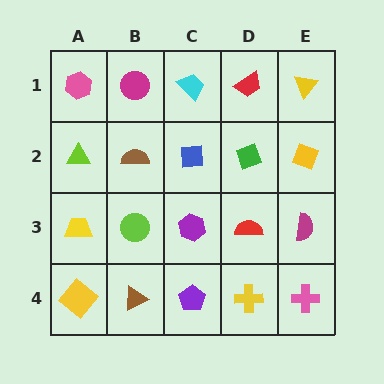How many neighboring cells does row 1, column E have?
2.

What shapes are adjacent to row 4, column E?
A magenta semicircle (row 3, column E), a yellow cross (row 4, column D).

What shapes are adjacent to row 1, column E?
A yellow diamond (row 2, column E), a red trapezoid (row 1, column D).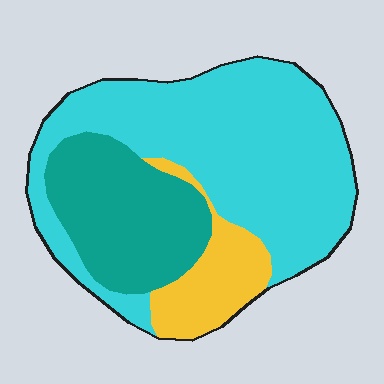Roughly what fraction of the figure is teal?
Teal covers around 25% of the figure.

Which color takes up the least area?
Yellow, at roughly 15%.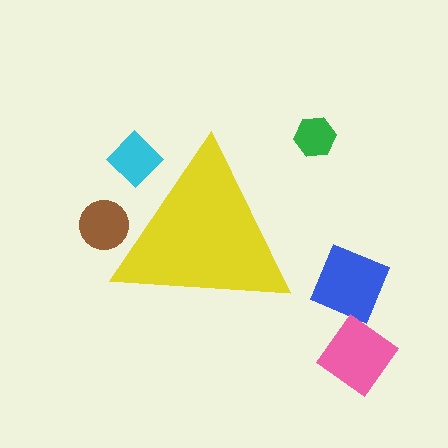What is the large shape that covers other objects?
A yellow triangle.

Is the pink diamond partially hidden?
No, the pink diamond is fully visible.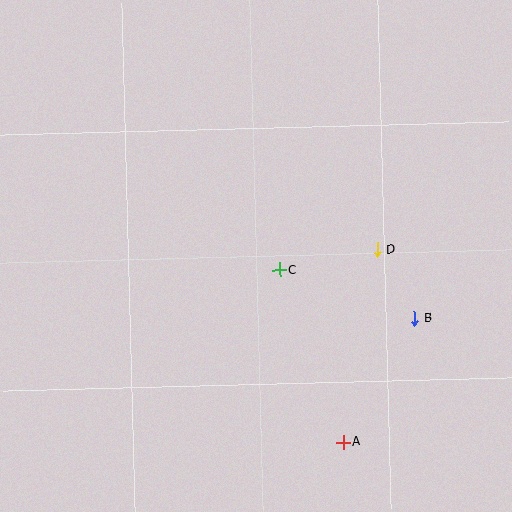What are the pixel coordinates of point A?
Point A is at (343, 442).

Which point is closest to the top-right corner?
Point D is closest to the top-right corner.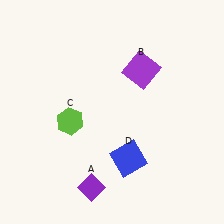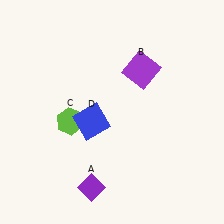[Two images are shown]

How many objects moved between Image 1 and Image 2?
1 object moved between the two images.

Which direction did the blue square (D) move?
The blue square (D) moved up.